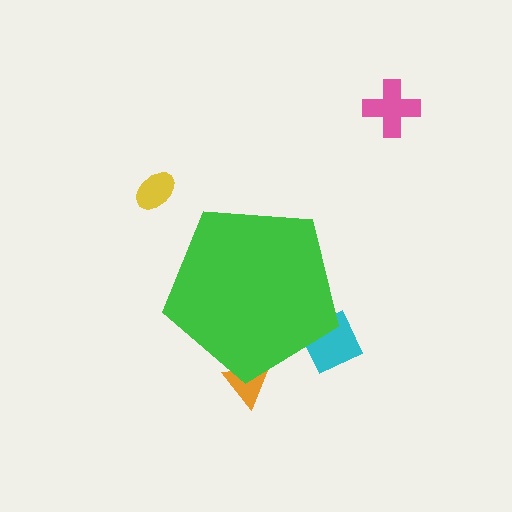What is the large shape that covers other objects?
A green pentagon.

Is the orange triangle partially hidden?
Yes, the orange triangle is partially hidden behind the green pentagon.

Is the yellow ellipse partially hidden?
No, the yellow ellipse is fully visible.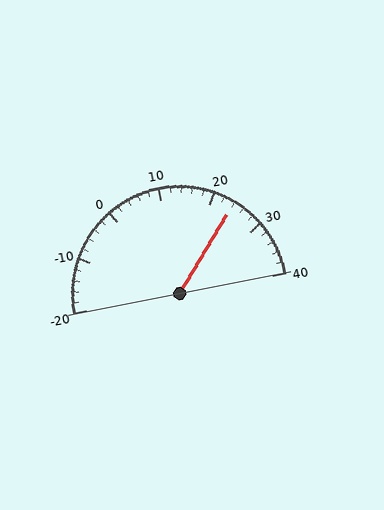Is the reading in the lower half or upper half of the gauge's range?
The reading is in the upper half of the range (-20 to 40).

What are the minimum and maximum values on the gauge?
The gauge ranges from -20 to 40.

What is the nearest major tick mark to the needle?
The nearest major tick mark is 20.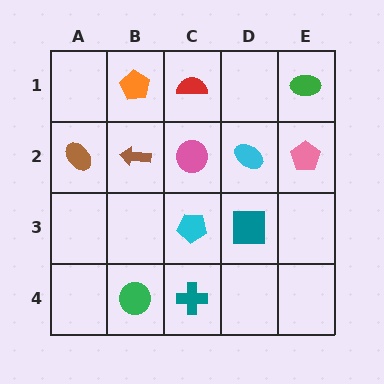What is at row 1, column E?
A green ellipse.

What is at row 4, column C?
A teal cross.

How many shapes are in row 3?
2 shapes.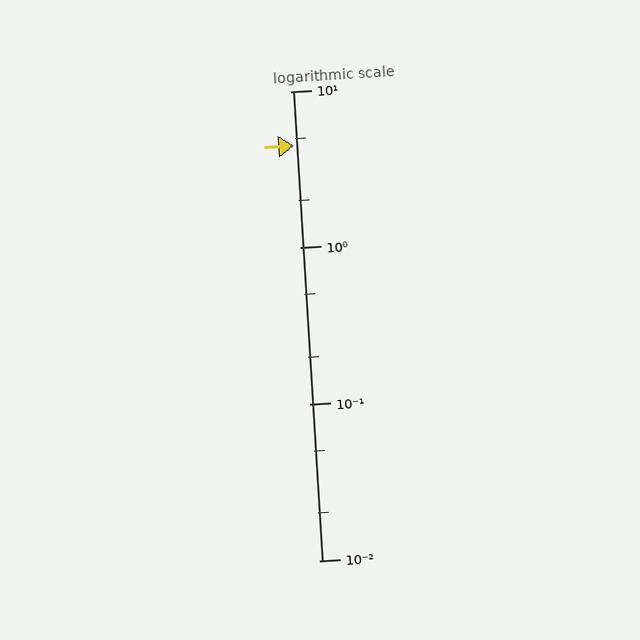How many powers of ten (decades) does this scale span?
The scale spans 3 decades, from 0.01 to 10.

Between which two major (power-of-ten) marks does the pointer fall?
The pointer is between 1 and 10.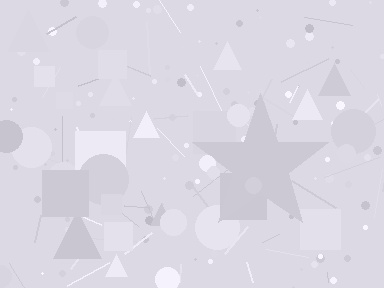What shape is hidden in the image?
A star is hidden in the image.